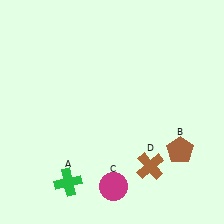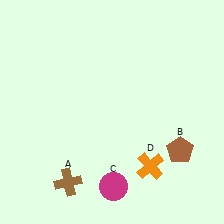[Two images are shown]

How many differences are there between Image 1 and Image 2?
There are 2 differences between the two images.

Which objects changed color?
A changed from green to brown. D changed from brown to orange.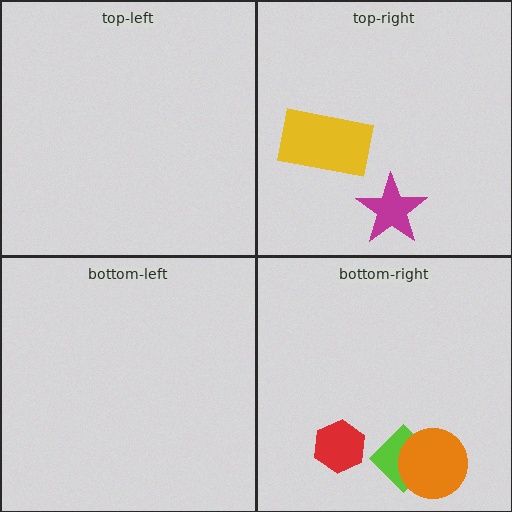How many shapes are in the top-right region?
2.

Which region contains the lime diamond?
The bottom-right region.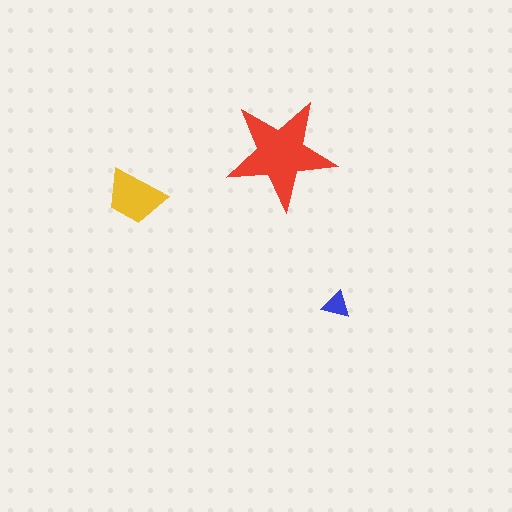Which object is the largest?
The red star.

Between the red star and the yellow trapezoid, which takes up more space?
The red star.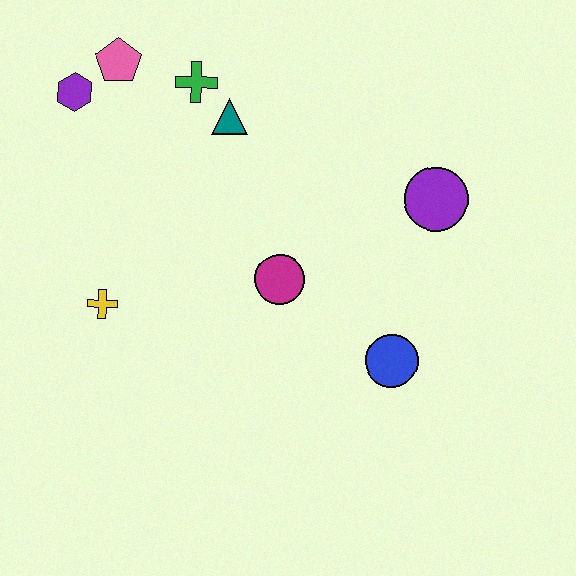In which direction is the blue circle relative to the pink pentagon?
The blue circle is below the pink pentagon.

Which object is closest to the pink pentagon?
The purple hexagon is closest to the pink pentagon.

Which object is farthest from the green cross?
The blue circle is farthest from the green cross.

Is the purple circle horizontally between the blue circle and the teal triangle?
No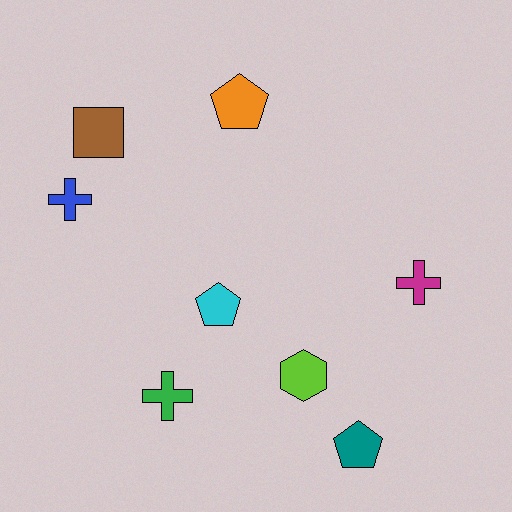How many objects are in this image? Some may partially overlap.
There are 8 objects.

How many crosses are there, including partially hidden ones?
There are 3 crosses.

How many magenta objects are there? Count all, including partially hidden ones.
There is 1 magenta object.